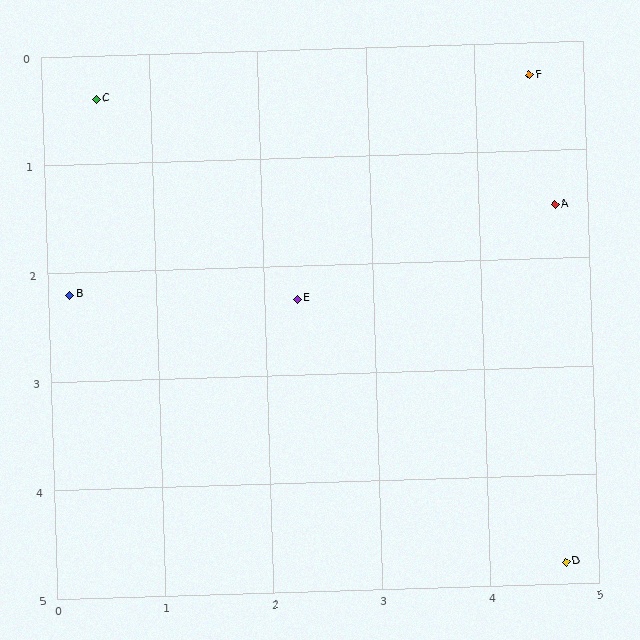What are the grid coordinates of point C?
Point C is at approximately (0.5, 0.4).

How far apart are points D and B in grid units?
Points D and B are about 5.2 grid units apart.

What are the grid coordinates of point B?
Point B is at approximately (0.2, 2.2).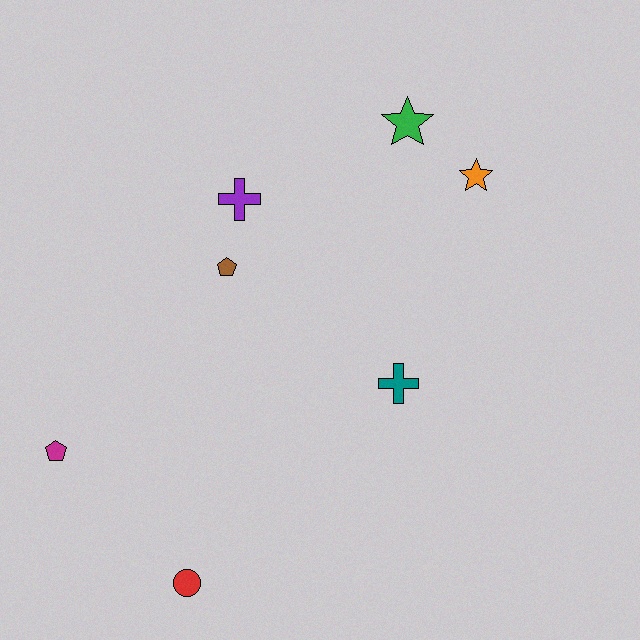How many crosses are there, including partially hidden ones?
There are 2 crosses.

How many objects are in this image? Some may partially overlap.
There are 7 objects.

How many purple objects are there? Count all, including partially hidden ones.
There is 1 purple object.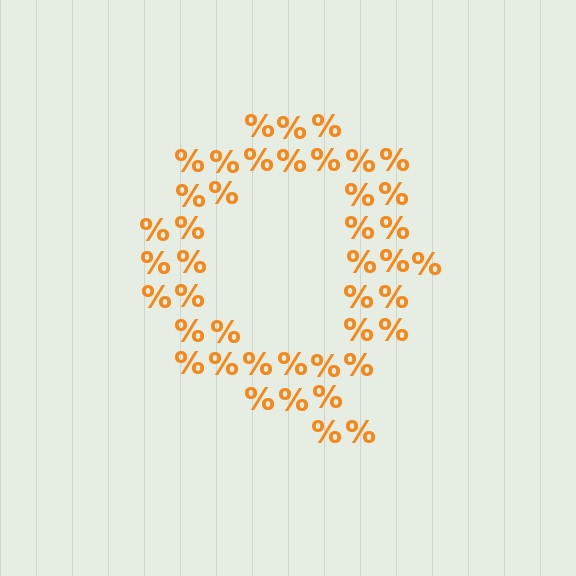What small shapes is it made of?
It is made of small percent signs.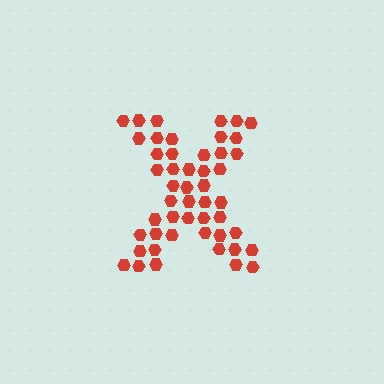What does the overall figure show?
The overall figure shows the letter X.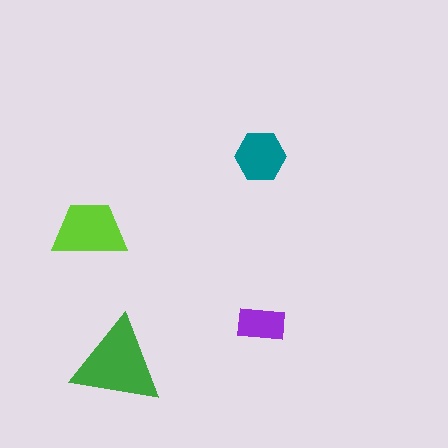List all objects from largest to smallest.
The green triangle, the lime trapezoid, the teal hexagon, the purple rectangle.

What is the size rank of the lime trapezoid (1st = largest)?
2nd.